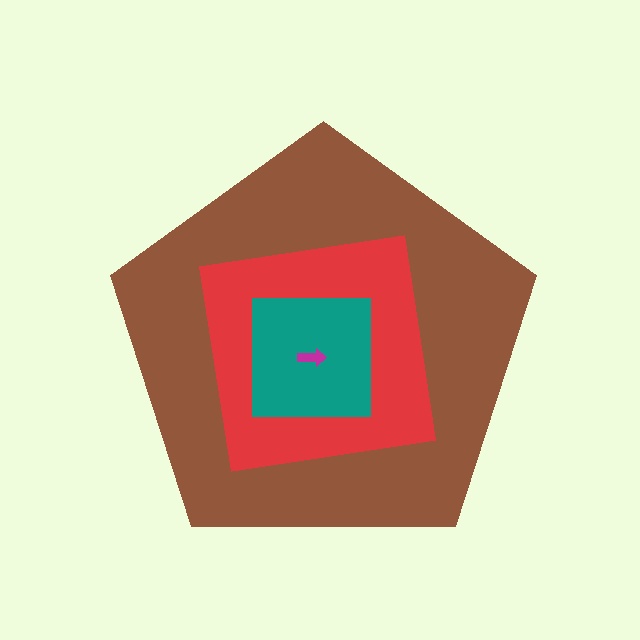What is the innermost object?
The magenta arrow.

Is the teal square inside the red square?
Yes.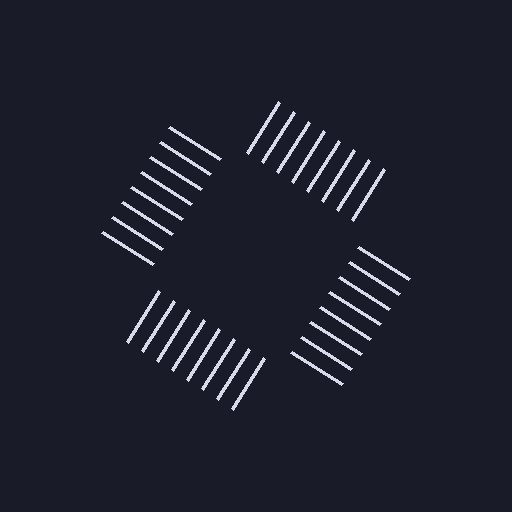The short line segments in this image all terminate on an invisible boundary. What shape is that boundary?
An illusory square — the line segments terminate on its edges but no continuous stroke is drawn.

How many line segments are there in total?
32 — 8 along each of the 4 edges.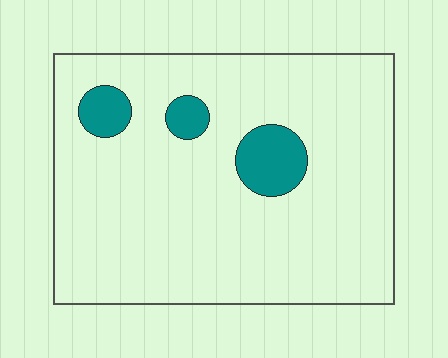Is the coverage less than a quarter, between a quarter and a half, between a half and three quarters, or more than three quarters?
Less than a quarter.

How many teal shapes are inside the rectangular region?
3.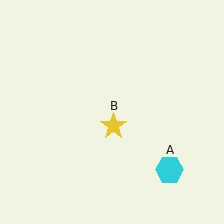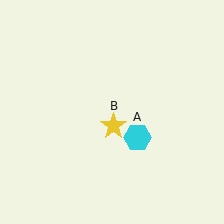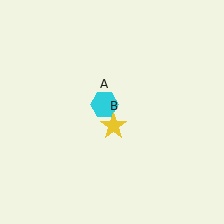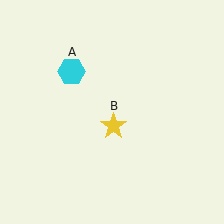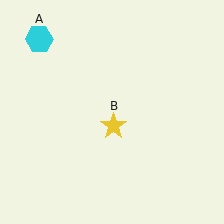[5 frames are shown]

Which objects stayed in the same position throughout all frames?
Yellow star (object B) remained stationary.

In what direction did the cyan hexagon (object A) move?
The cyan hexagon (object A) moved up and to the left.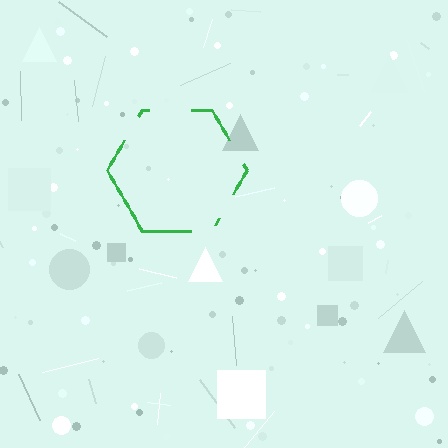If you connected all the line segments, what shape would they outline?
They would outline a hexagon.